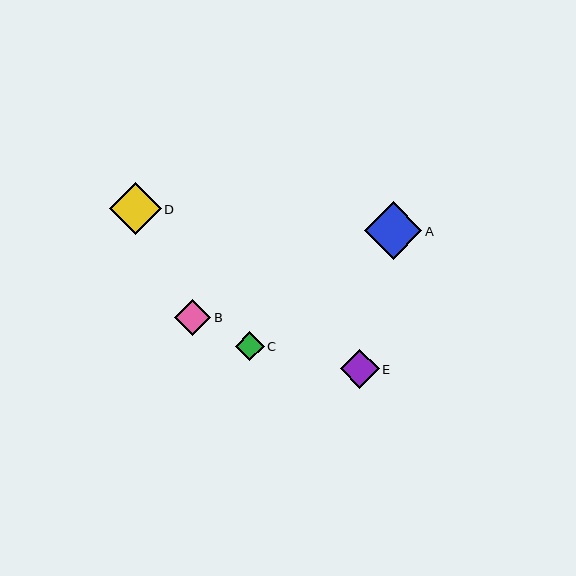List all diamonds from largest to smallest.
From largest to smallest: A, D, E, B, C.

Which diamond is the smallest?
Diamond C is the smallest with a size of approximately 29 pixels.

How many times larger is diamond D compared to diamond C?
Diamond D is approximately 1.8 times the size of diamond C.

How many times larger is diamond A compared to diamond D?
Diamond A is approximately 1.1 times the size of diamond D.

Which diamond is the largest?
Diamond A is the largest with a size of approximately 58 pixels.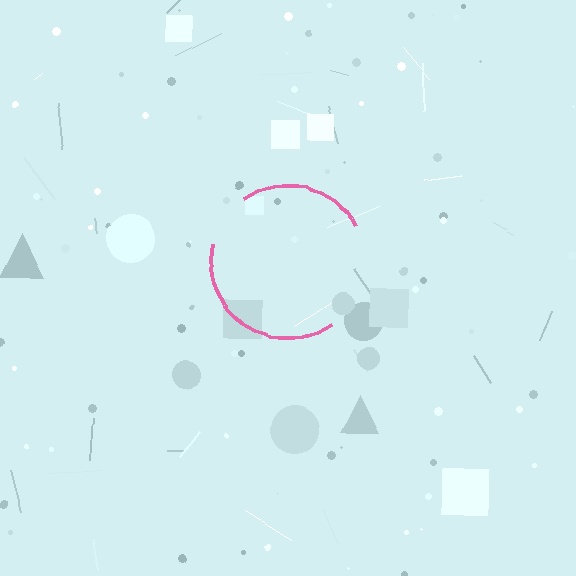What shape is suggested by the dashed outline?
The dashed outline suggests a circle.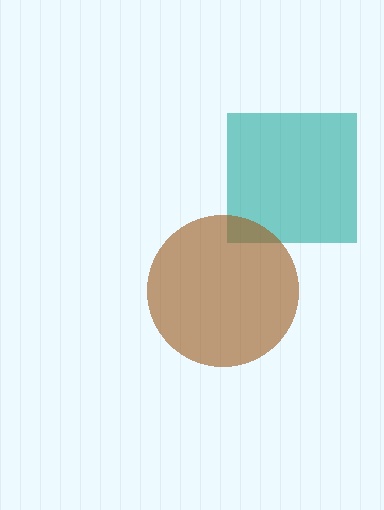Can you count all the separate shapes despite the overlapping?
Yes, there are 2 separate shapes.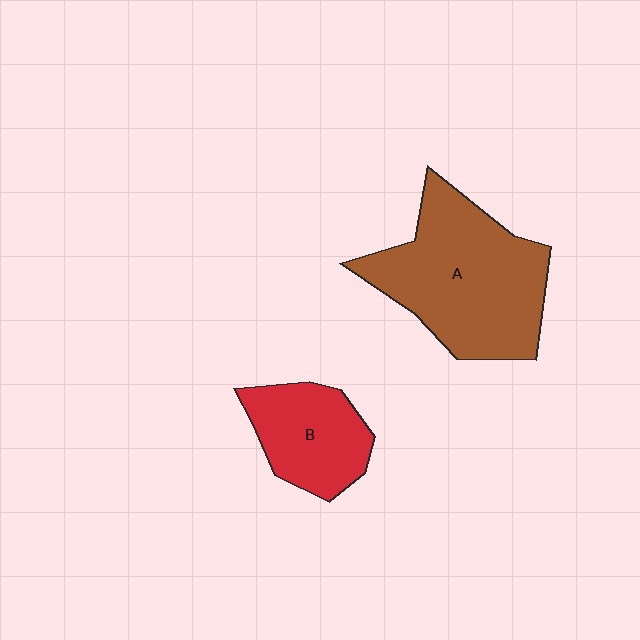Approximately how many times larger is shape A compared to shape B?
Approximately 1.9 times.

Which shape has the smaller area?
Shape B (red).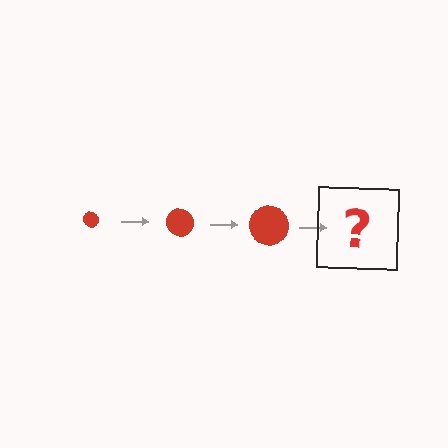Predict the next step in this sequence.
The next step is a red circle, larger than the previous one.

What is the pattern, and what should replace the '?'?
The pattern is that the circle gets progressively larger each step. The '?' should be a red circle, larger than the previous one.